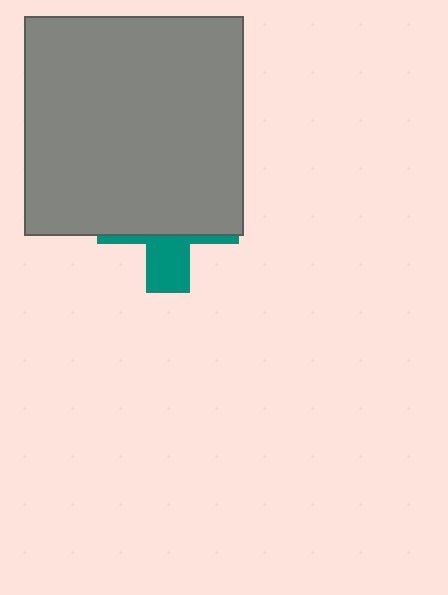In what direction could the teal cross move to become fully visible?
The teal cross could move down. That would shift it out from behind the gray square entirely.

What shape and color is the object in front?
The object in front is a gray square.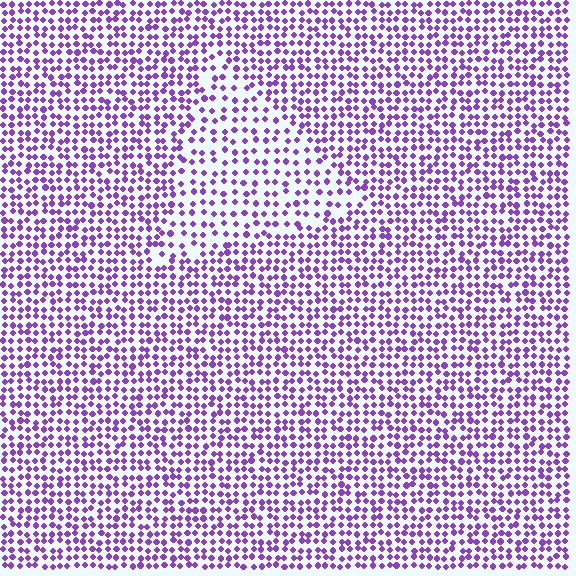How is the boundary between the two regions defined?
The boundary is defined by a change in element density (approximately 1.7x ratio). All elements are the same color, size, and shape.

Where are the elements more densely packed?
The elements are more densely packed outside the triangle boundary.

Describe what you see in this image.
The image contains small purple elements arranged at two different densities. A triangle-shaped region is visible where the elements are less densely packed than the surrounding area.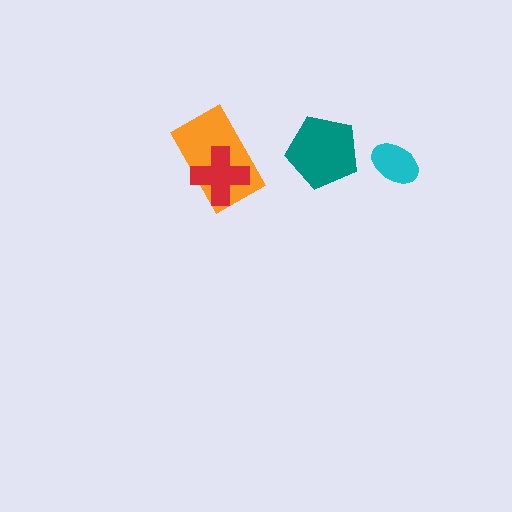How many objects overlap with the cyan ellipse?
0 objects overlap with the cyan ellipse.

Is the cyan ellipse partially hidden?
No, no other shape covers it.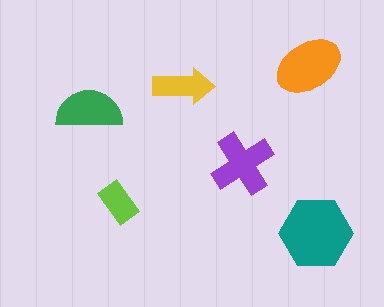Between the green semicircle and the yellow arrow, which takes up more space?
The green semicircle.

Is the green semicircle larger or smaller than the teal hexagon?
Smaller.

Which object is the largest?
The teal hexagon.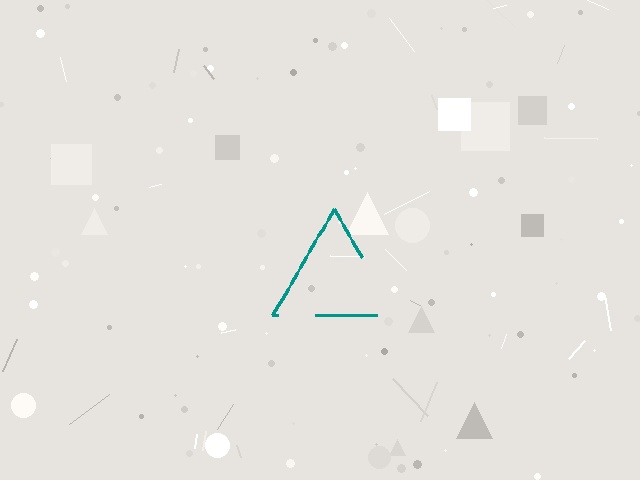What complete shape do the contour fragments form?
The contour fragments form a triangle.